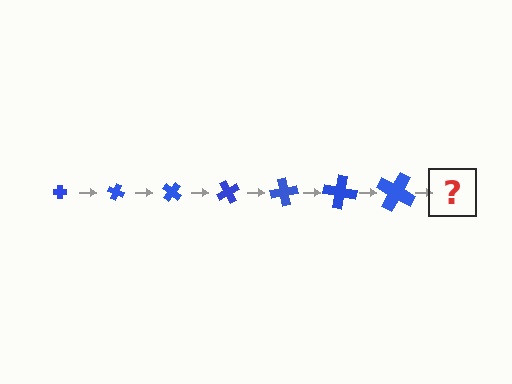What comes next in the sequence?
The next element should be a cross, larger than the previous one and rotated 140 degrees from the start.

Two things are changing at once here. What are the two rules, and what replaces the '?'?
The two rules are that the cross grows larger each step and it rotates 20 degrees each step. The '?' should be a cross, larger than the previous one and rotated 140 degrees from the start.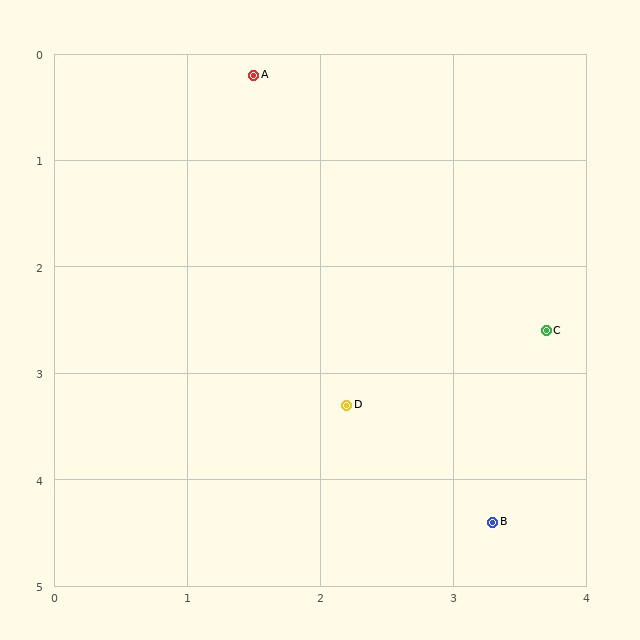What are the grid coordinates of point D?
Point D is at approximately (2.2, 3.3).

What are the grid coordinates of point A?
Point A is at approximately (1.5, 0.2).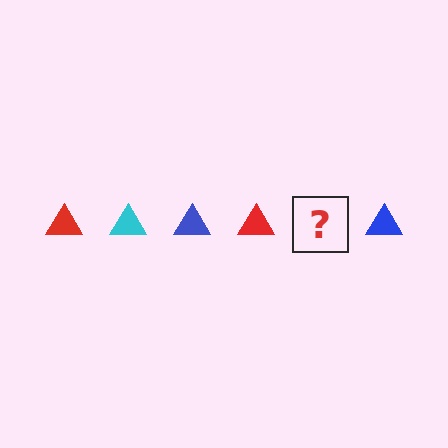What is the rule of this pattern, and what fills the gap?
The rule is that the pattern cycles through red, cyan, blue triangles. The gap should be filled with a cyan triangle.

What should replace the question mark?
The question mark should be replaced with a cyan triangle.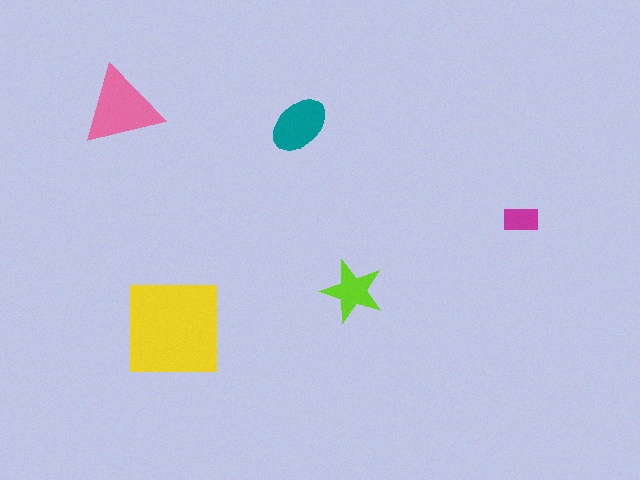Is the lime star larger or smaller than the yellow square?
Smaller.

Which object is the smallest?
The magenta rectangle.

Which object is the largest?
The yellow square.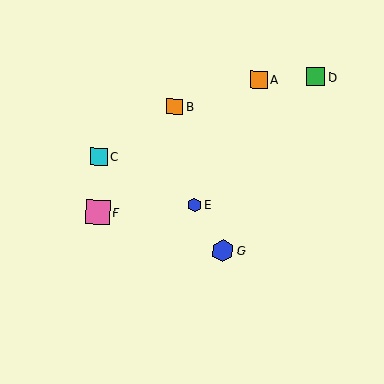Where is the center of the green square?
The center of the green square is at (315, 77).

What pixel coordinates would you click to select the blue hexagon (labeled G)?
Click at (223, 251) to select the blue hexagon G.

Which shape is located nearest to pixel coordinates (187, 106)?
The orange square (labeled B) at (175, 106) is nearest to that location.